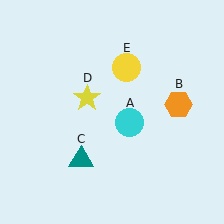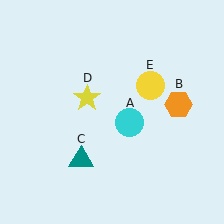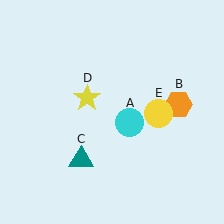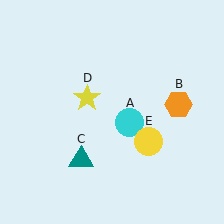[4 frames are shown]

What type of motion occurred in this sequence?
The yellow circle (object E) rotated clockwise around the center of the scene.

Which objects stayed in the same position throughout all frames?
Cyan circle (object A) and orange hexagon (object B) and teal triangle (object C) and yellow star (object D) remained stationary.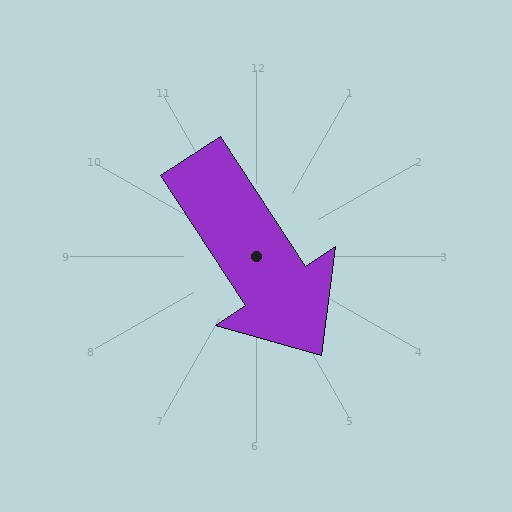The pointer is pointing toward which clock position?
Roughly 5 o'clock.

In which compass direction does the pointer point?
Southeast.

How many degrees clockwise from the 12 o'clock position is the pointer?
Approximately 147 degrees.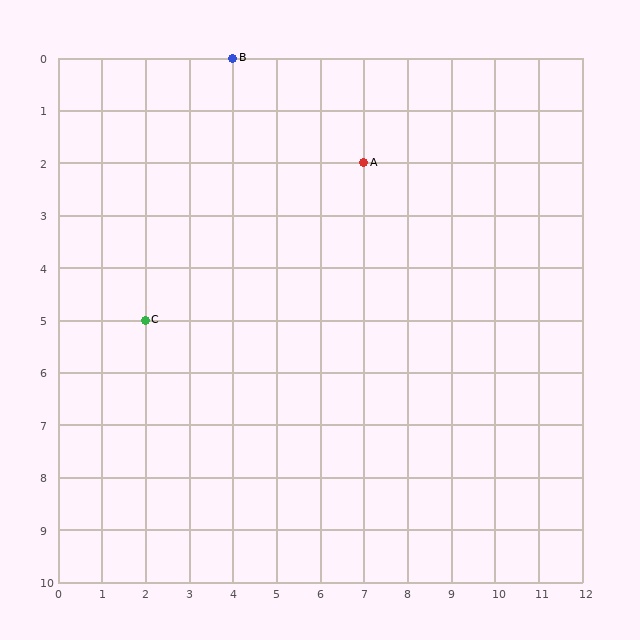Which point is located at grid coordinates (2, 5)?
Point C is at (2, 5).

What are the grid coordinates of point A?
Point A is at grid coordinates (7, 2).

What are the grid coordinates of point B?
Point B is at grid coordinates (4, 0).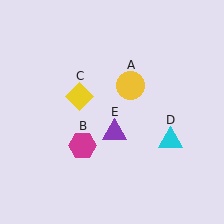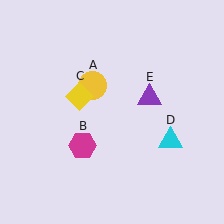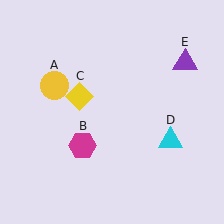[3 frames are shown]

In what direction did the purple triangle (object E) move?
The purple triangle (object E) moved up and to the right.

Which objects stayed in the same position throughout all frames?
Magenta hexagon (object B) and yellow diamond (object C) and cyan triangle (object D) remained stationary.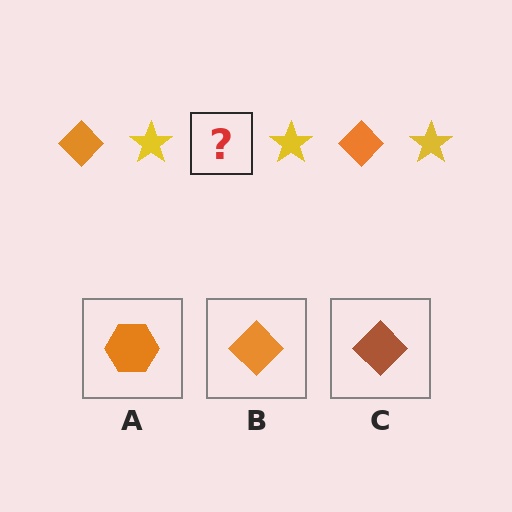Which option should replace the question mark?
Option B.